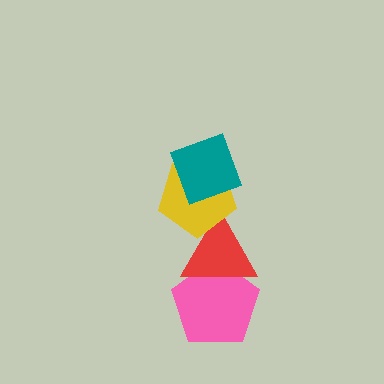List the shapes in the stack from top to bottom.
From top to bottom: the teal diamond, the yellow pentagon, the red triangle, the pink pentagon.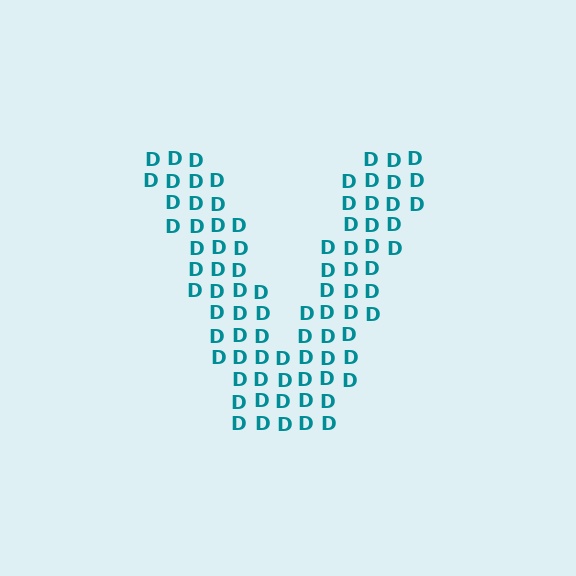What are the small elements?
The small elements are letter D's.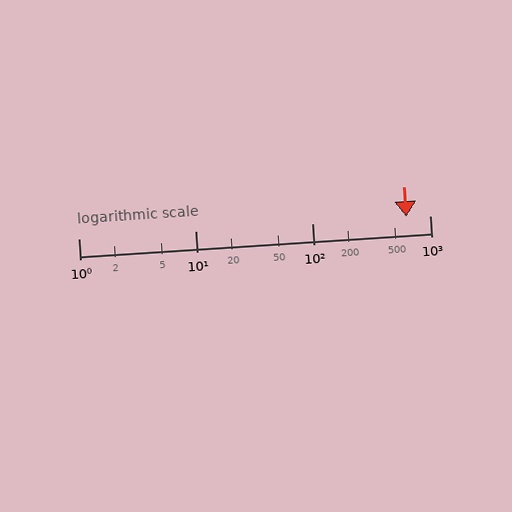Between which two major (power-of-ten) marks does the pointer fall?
The pointer is between 100 and 1000.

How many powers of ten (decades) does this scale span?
The scale spans 3 decades, from 1 to 1000.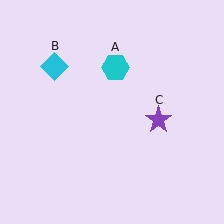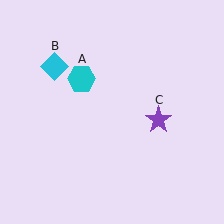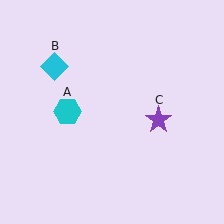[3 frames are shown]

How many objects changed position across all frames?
1 object changed position: cyan hexagon (object A).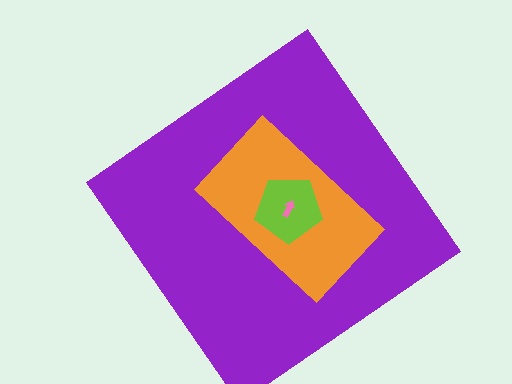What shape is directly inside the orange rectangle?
The lime pentagon.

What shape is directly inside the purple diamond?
The orange rectangle.